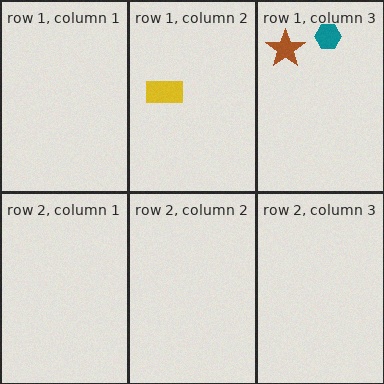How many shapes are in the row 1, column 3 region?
2.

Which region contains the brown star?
The row 1, column 3 region.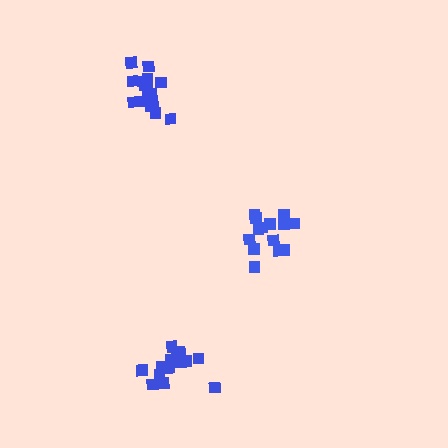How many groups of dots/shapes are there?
There are 3 groups.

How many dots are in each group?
Group 1: 14 dots, Group 2: 14 dots, Group 3: 15 dots (43 total).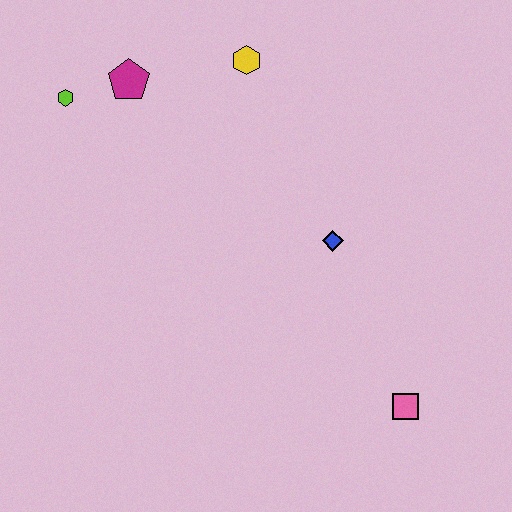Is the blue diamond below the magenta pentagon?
Yes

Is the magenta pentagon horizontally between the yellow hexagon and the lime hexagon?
Yes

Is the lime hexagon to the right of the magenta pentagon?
No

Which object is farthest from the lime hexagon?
The pink square is farthest from the lime hexagon.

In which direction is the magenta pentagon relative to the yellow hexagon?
The magenta pentagon is to the left of the yellow hexagon.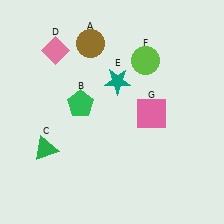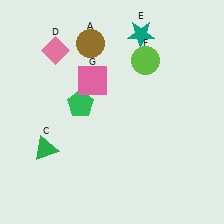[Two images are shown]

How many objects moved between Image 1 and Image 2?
2 objects moved between the two images.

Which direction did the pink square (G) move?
The pink square (G) moved left.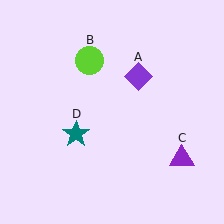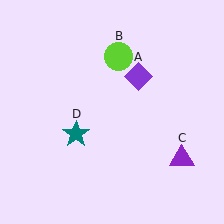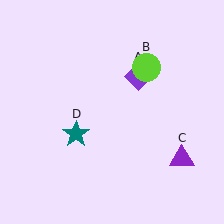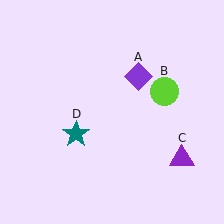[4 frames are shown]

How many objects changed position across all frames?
1 object changed position: lime circle (object B).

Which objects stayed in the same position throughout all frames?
Purple diamond (object A) and purple triangle (object C) and teal star (object D) remained stationary.